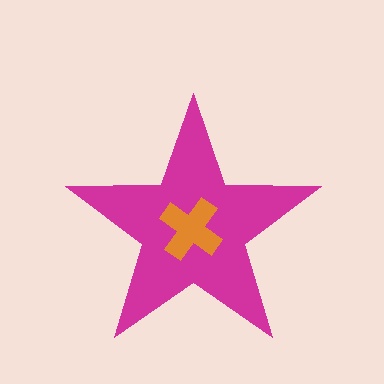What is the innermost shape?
The orange cross.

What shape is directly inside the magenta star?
The orange cross.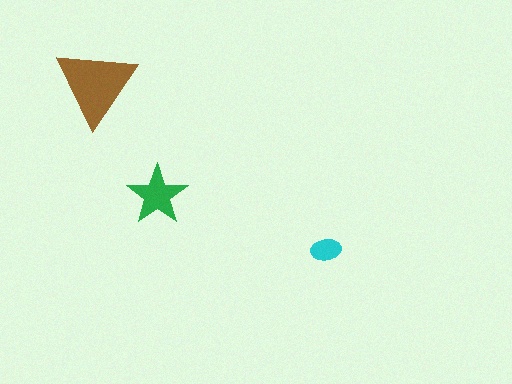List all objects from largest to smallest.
The brown triangle, the green star, the cyan ellipse.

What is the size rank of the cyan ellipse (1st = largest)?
3rd.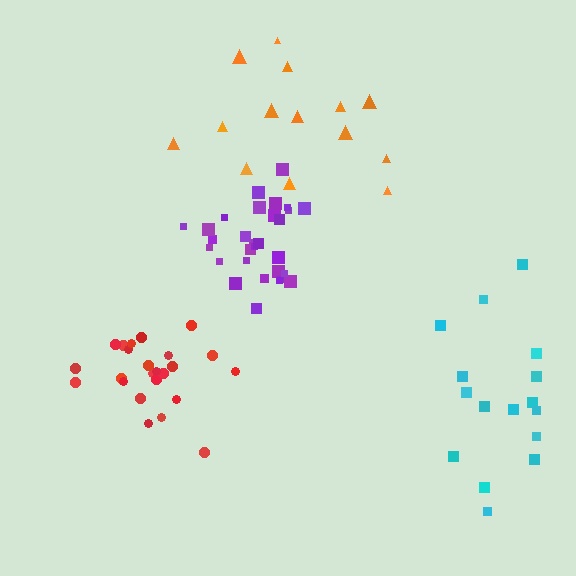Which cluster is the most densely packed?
Purple.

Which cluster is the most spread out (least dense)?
Cyan.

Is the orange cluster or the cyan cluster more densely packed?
Orange.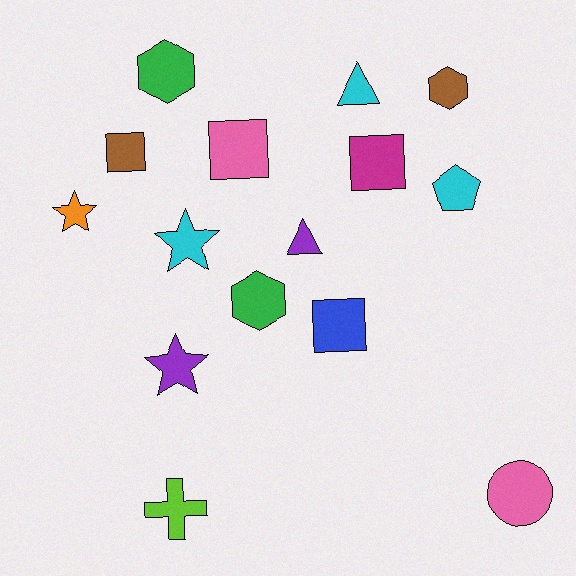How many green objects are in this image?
There are 2 green objects.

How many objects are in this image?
There are 15 objects.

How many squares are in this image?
There are 4 squares.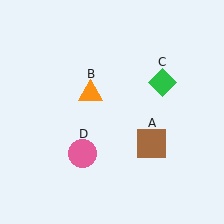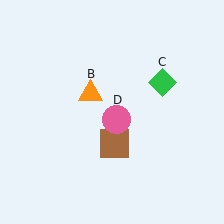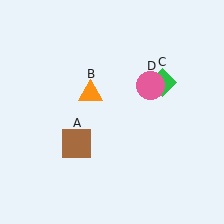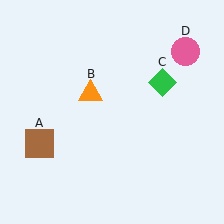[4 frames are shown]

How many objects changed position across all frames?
2 objects changed position: brown square (object A), pink circle (object D).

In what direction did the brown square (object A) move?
The brown square (object A) moved left.